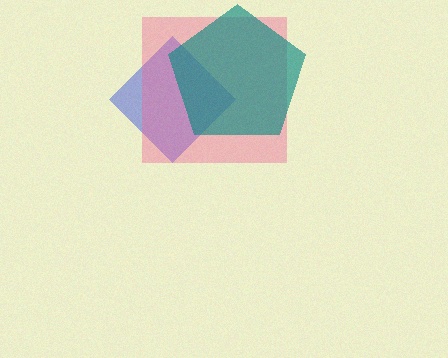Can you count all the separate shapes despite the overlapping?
Yes, there are 3 separate shapes.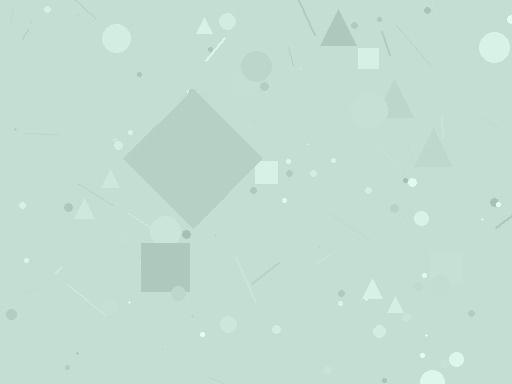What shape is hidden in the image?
A diamond is hidden in the image.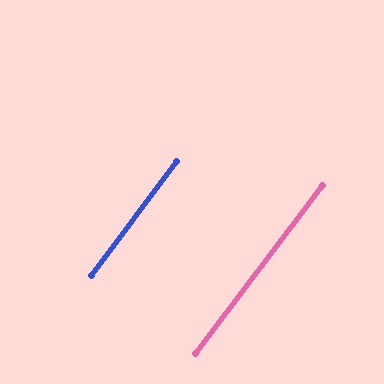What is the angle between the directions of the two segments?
Approximately 0 degrees.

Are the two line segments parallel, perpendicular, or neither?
Parallel — their directions differ by only 0.2°.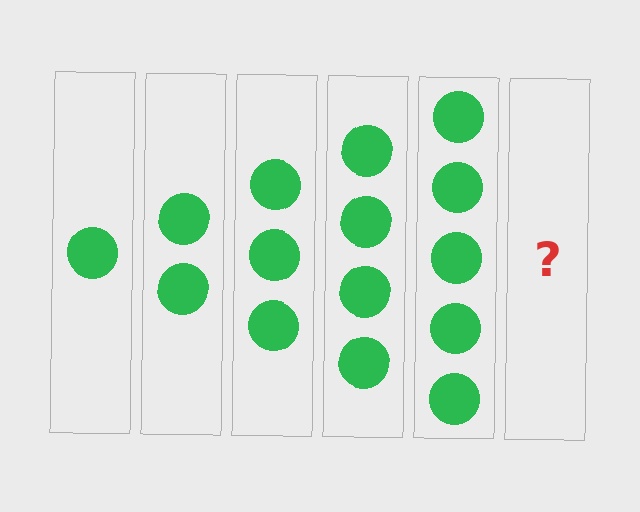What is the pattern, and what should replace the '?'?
The pattern is that each step adds one more circle. The '?' should be 6 circles.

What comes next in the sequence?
The next element should be 6 circles.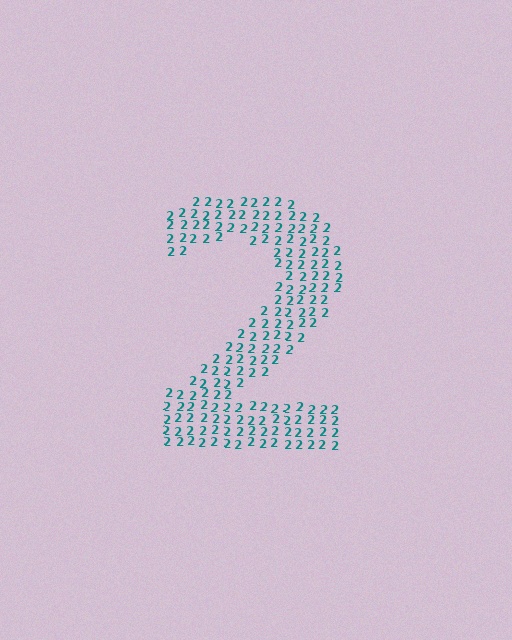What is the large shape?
The large shape is the digit 2.